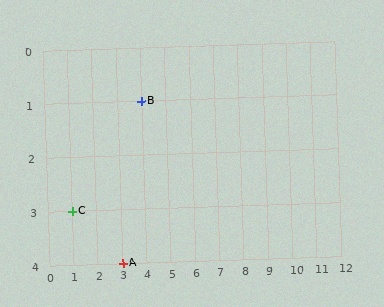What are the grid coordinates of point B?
Point B is at grid coordinates (4, 1).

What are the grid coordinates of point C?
Point C is at grid coordinates (1, 3).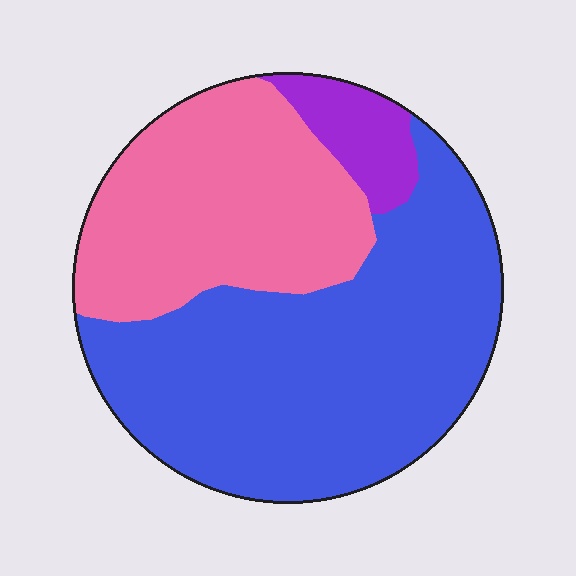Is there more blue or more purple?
Blue.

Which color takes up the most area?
Blue, at roughly 60%.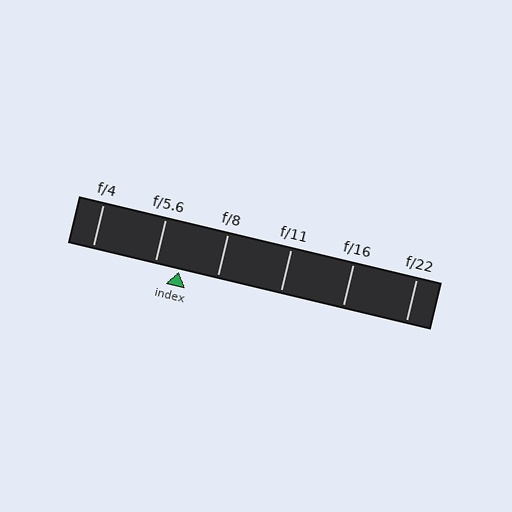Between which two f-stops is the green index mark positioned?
The index mark is between f/5.6 and f/8.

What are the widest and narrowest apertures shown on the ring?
The widest aperture shown is f/4 and the narrowest is f/22.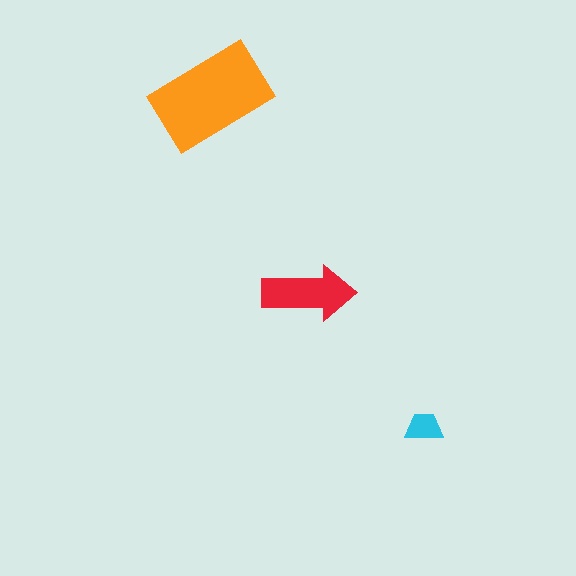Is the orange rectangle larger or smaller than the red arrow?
Larger.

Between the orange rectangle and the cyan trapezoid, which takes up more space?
The orange rectangle.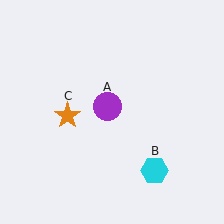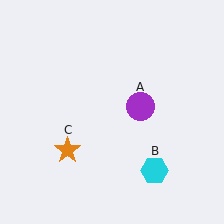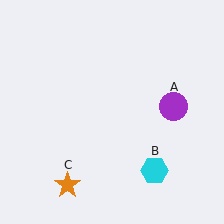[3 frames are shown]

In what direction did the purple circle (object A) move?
The purple circle (object A) moved right.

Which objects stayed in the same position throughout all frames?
Cyan hexagon (object B) remained stationary.